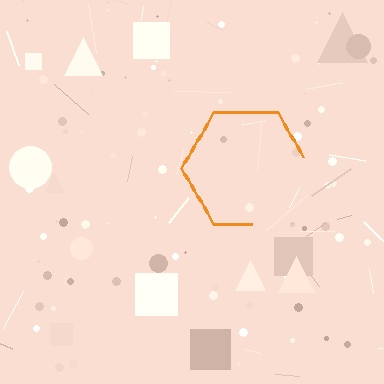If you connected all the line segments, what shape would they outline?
They would outline a hexagon.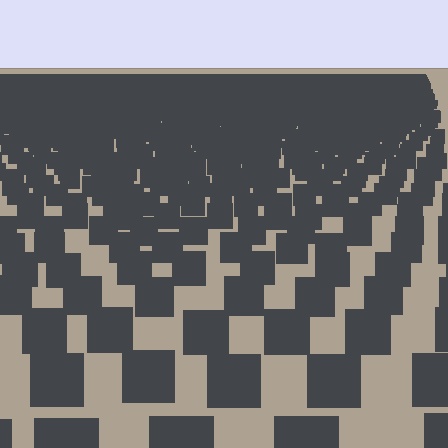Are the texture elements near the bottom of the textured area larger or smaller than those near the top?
Larger. Near the bottom, elements are closer to the viewer and appear at a bigger on-screen size.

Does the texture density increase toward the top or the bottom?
Density increases toward the top.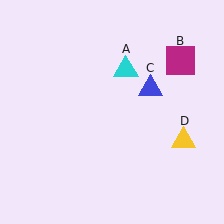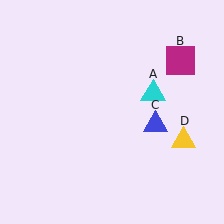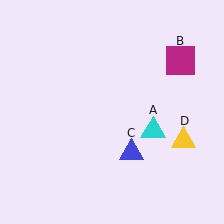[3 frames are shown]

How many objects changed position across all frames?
2 objects changed position: cyan triangle (object A), blue triangle (object C).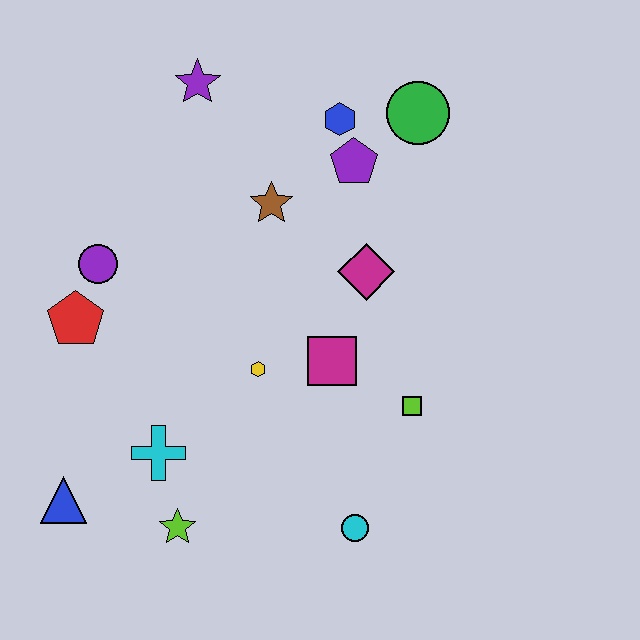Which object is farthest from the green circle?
The blue triangle is farthest from the green circle.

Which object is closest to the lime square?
The magenta square is closest to the lime square.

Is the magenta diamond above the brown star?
No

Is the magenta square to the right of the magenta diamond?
No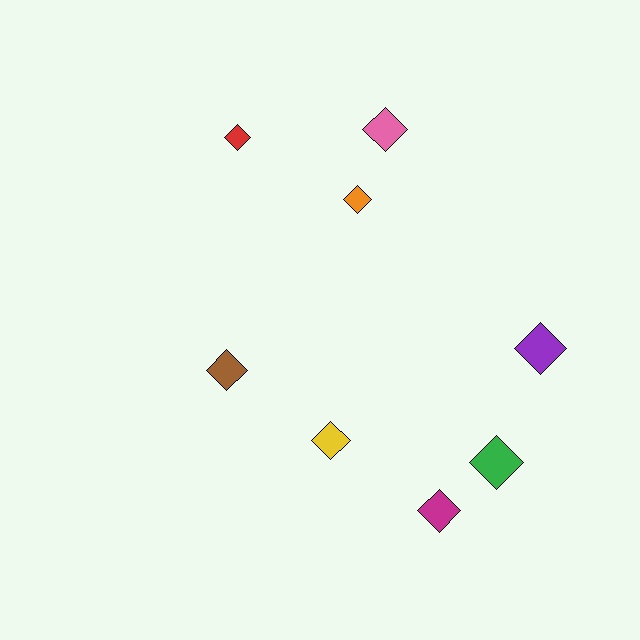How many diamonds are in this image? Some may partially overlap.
There are 8 diamonds.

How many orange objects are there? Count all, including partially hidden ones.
There is 1 orange object.